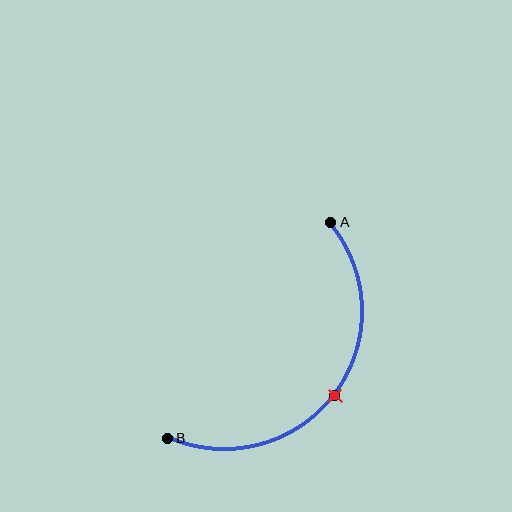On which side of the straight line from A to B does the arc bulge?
The arc bulges below and to the right of the straight line connecting A and B.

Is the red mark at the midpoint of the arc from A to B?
Yes. The red mark lies on the arc at equal arc-length from both A and B — it is the arc midpoint.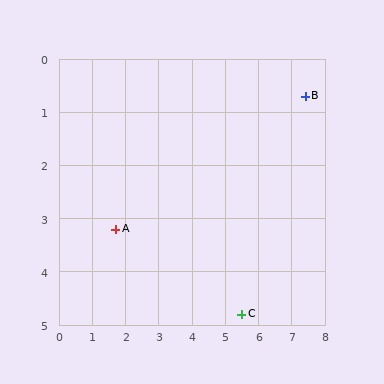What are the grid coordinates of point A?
Point A is at approximately (1.7, 3.2).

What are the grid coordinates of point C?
Point C is at approximately (5.5, 4.8).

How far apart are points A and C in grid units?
Points A and C are about 4.1 grid units apart.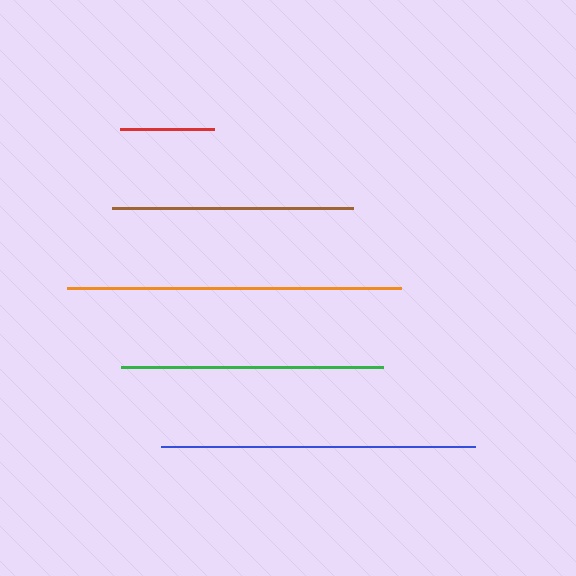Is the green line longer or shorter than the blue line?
The blue line is longer than the green line.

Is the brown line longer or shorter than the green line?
The green line is longer than the brown line.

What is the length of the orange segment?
The orange segment is approximately 334 pixels long.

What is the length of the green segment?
The green segment is approximately 262 pixels long.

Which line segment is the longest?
The orange line is the longest at approximately 334 pixels.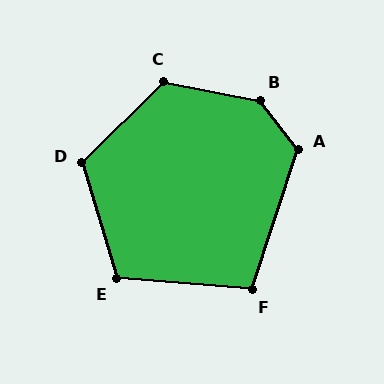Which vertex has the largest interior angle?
B, at approximately 139 degrees.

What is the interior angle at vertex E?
Approximately 112 degrees (obtuse).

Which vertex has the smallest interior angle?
F, at approximately 104 degrees.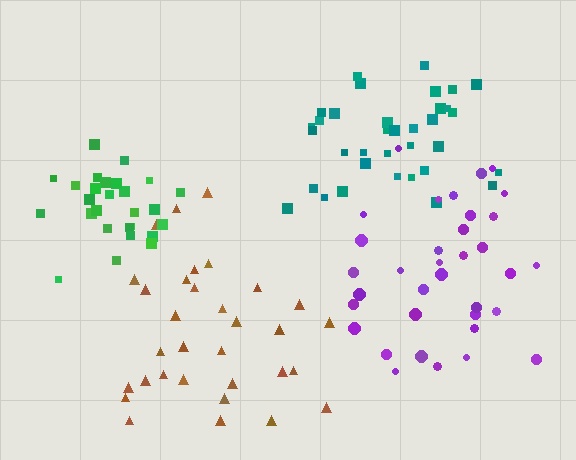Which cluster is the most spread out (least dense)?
Brown.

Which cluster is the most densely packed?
Teal.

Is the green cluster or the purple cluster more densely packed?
Green.